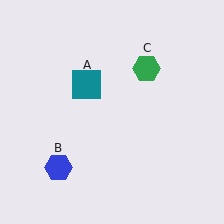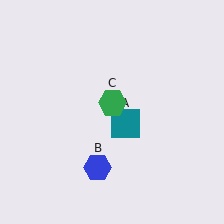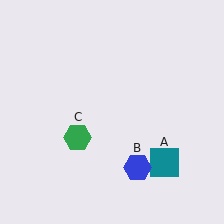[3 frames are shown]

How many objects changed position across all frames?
3 objects changed position: teal square (object A), blue hexagon (object B), green hexagon (object C).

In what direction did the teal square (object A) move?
The teal square (object A) moved down and to the right.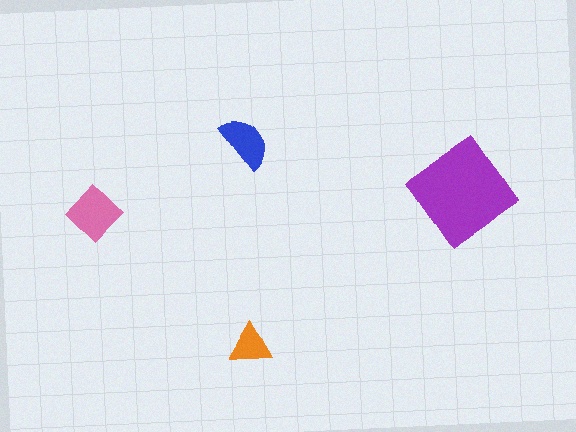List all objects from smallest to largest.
The orange triangle, the blue semicircle, the pink diamond, the purple diamond.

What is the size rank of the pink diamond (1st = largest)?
2nd.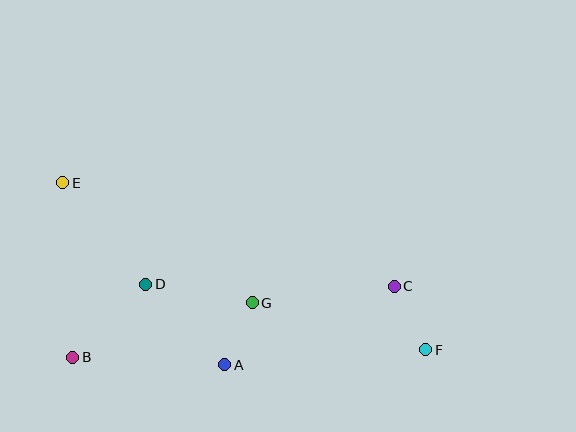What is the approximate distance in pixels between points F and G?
The distance between F and G is approximately 180 pixels.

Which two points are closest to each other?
Points A and G are closest to each other.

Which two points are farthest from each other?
Points E and F are farthest from each other.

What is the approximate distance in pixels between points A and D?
The distance between A and D is approximately 113 pixels.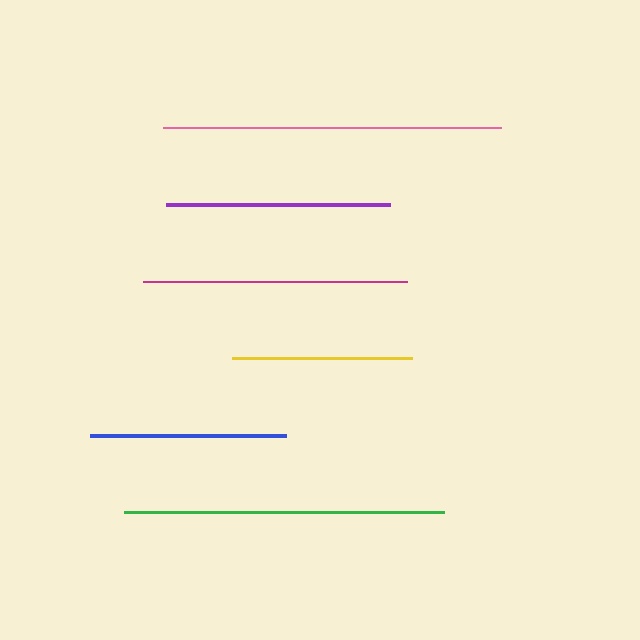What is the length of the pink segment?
The pink segment is approximately 338 pixels long.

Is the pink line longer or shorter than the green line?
The pink line is longer than the green line.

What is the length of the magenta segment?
The magenta segment is approximately 263 pixels long.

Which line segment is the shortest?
The yellow line is the shortest at approximately 180 pixels.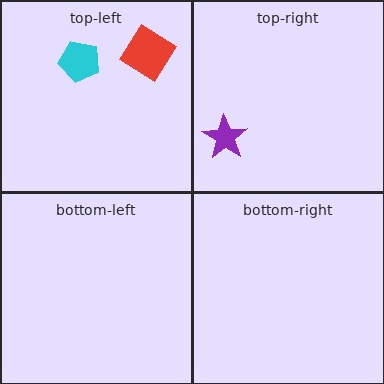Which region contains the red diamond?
The top-left region.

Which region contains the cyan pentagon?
The top-left region.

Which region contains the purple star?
The top-right region.